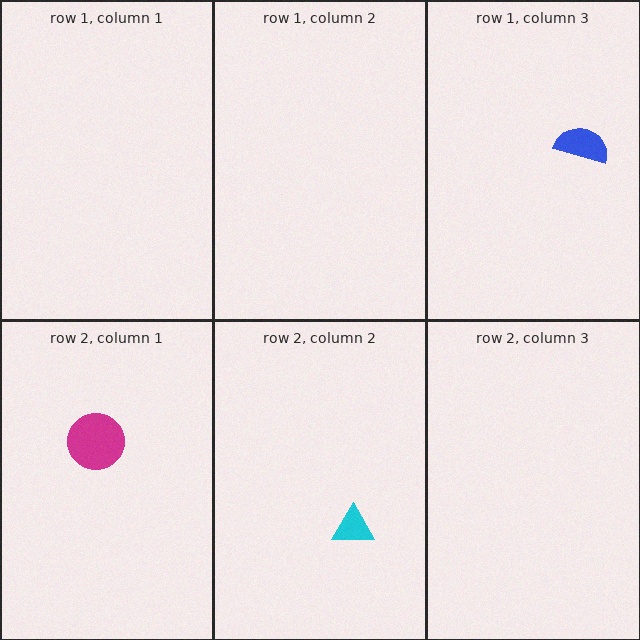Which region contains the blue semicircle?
The row 1, column 3 region.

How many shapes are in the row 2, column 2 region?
1.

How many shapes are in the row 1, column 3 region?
1.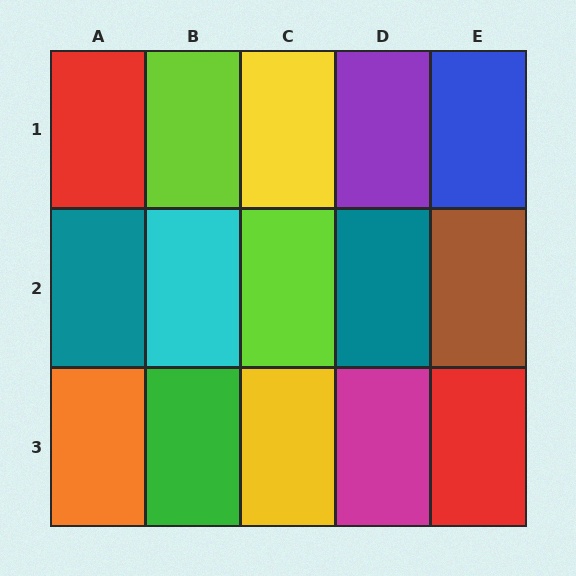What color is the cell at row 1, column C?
Yellow.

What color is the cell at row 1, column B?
Lime.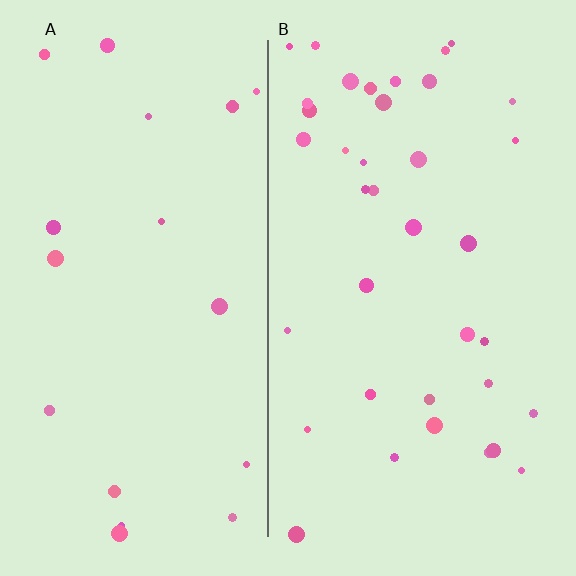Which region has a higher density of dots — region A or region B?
B (the right).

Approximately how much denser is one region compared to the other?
Approximately 2.0× — region B over region A.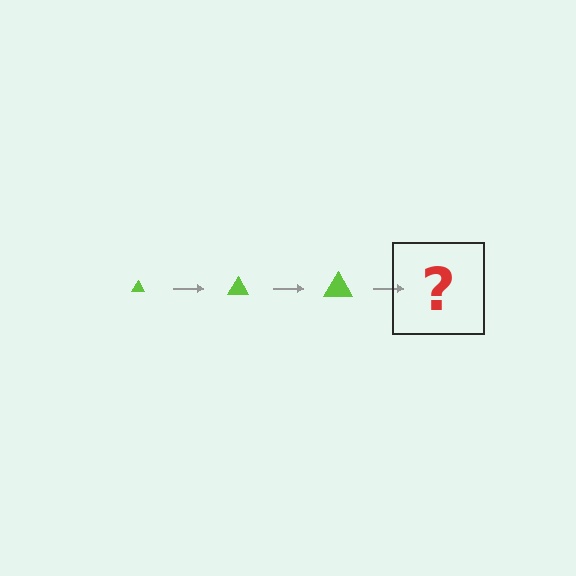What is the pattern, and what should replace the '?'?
The pattern is that the triangle gets progressively larger each step. The '?' should be a lime triangle, larger than the previous one.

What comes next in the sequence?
The next element should be a lime triangle, larger than the previous one.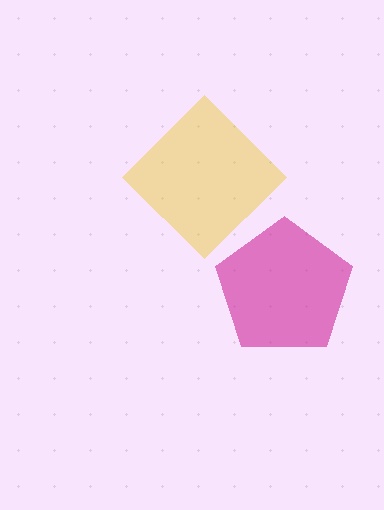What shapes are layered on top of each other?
The layered shapes are: a yellow diamond, a magenta pentagon.